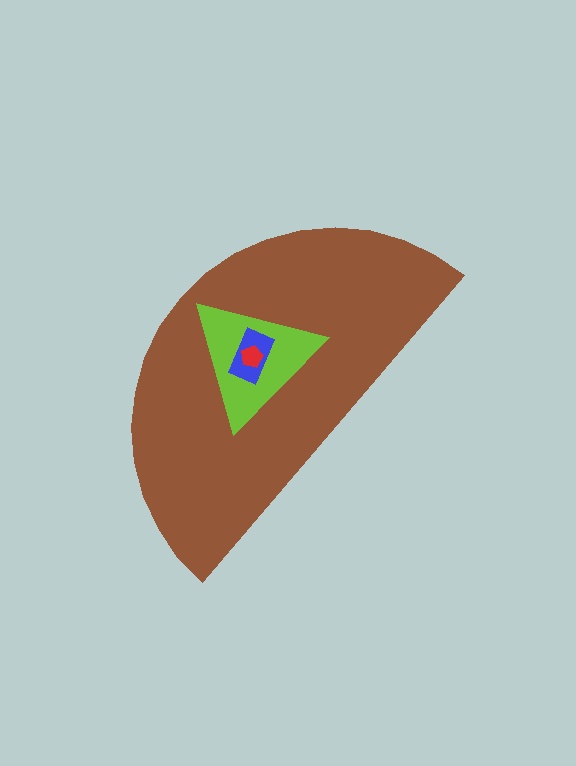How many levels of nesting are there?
4.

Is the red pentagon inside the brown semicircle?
Yes.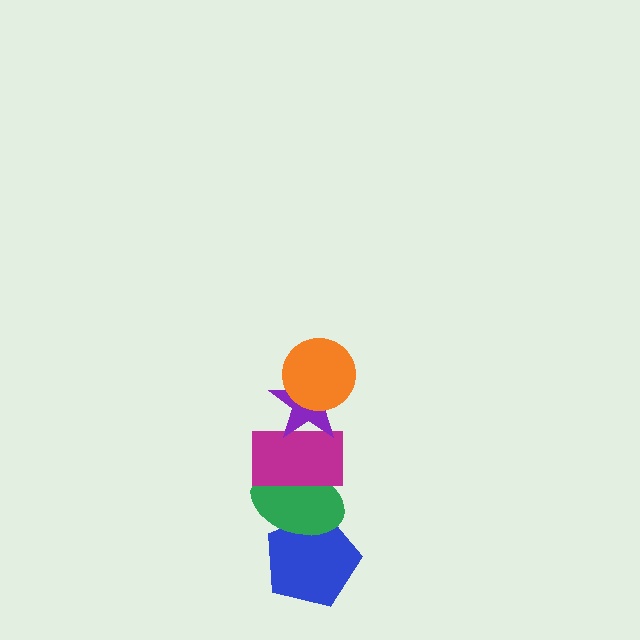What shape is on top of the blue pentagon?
The green ellipse is on top of the blue pentagon.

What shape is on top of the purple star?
The orange circle is on top of the purple star.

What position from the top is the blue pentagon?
The blue pentagon is 5th from the top.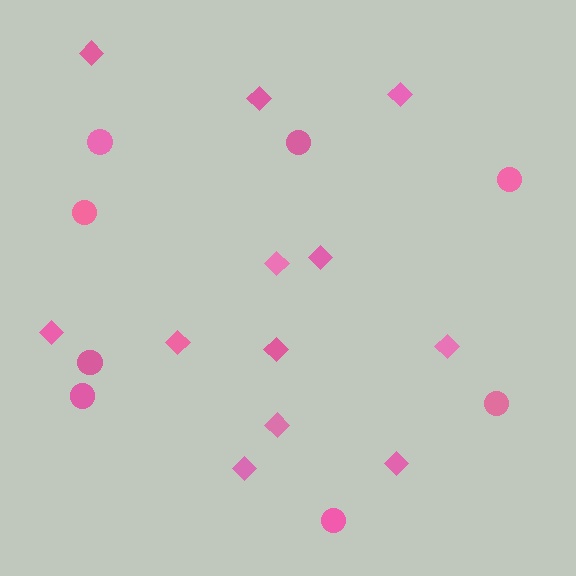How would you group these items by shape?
There are 2 groups: one group of diamonds (12) and one group of circles (8).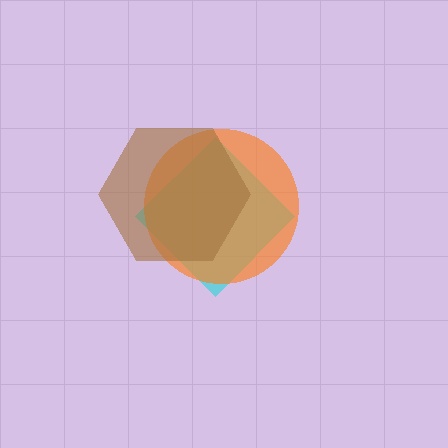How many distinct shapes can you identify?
There are 3 distinct shapes: a cyan diamond, an orange circle, a brown hexagon.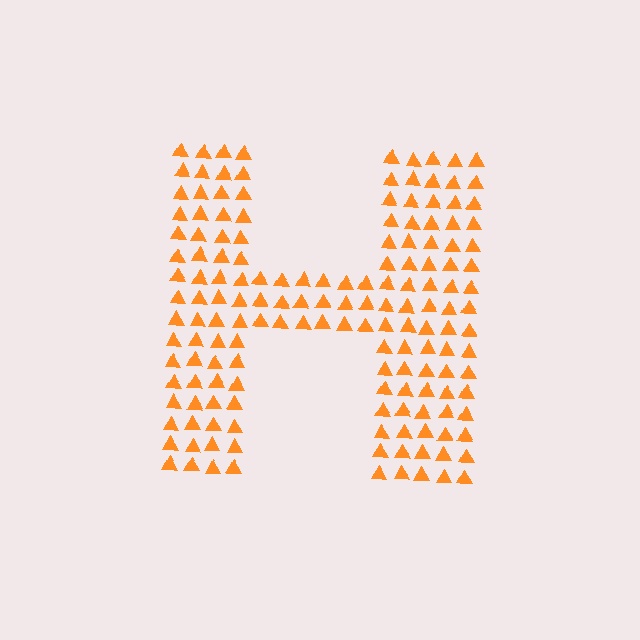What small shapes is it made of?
It is made of small triangles.